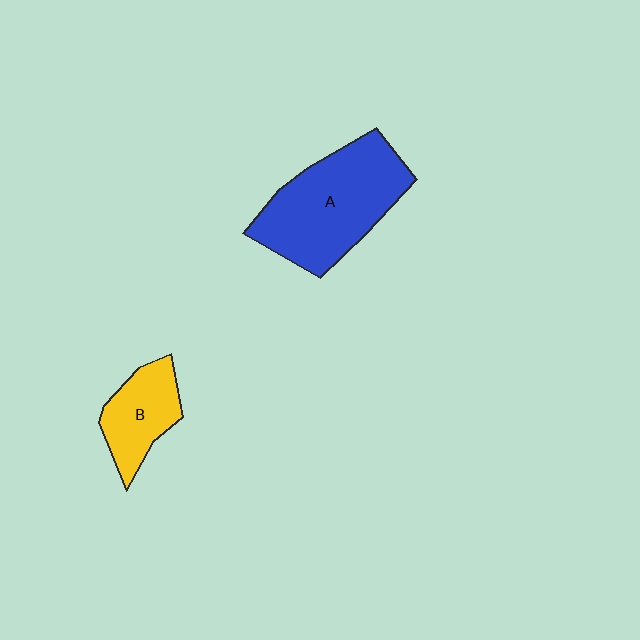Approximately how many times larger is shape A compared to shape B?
Approximately 2.1 times.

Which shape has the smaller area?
Shape B (yellow).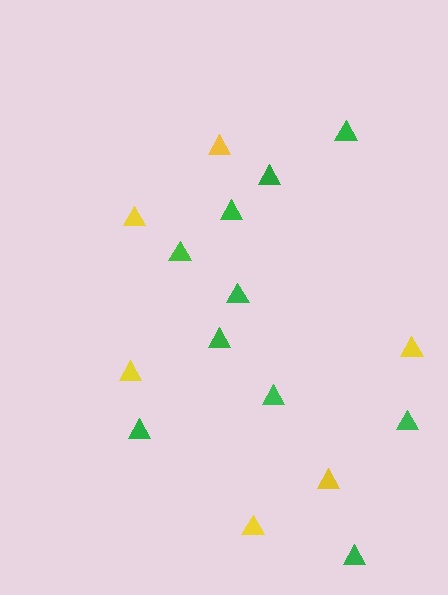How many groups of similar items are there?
There are 2 groups: one group of yellow triangles (6) and one group of green triangles (10).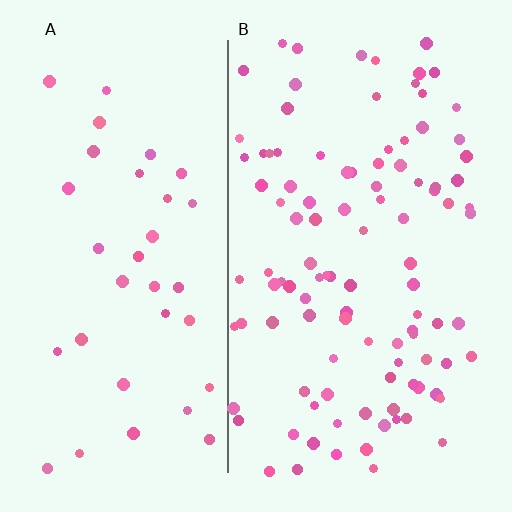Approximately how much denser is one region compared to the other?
Approximately 2.9× — region B over region A.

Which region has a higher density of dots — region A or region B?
B (the right).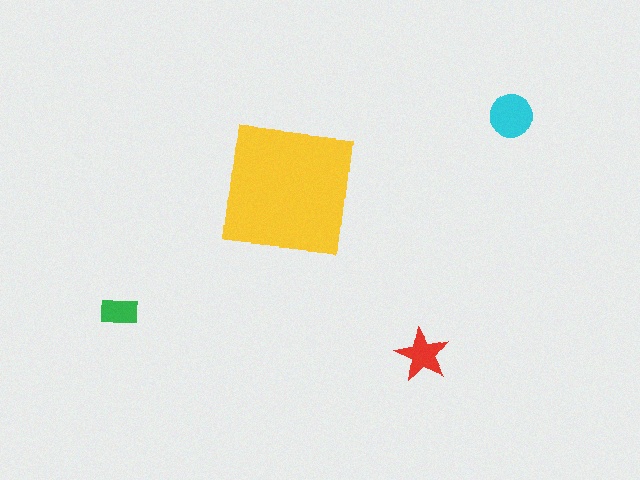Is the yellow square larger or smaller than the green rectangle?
Larger.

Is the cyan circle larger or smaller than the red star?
Larger.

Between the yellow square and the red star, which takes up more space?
The yellow square.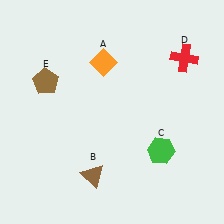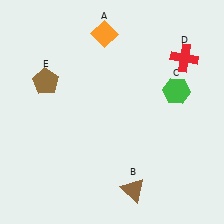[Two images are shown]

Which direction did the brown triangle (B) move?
The brown triangle (B) moved right.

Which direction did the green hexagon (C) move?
The green hexagon (C) moved up.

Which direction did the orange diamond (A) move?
The orange diamond (A) moved up.